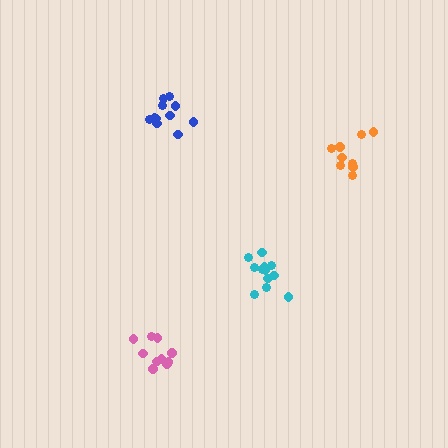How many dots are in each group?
Group 1: 11 dots, Group 2: 12 dots, Group 3: 9 dots, Group 4: 10 dots (42 total).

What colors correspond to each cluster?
The clusters are colored: blue, cyan, orange, pink.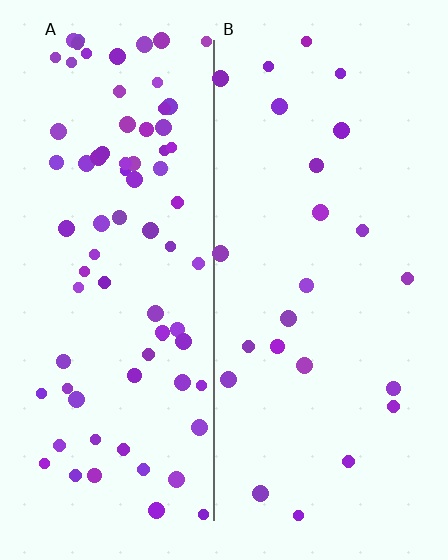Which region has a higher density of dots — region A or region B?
A (the left).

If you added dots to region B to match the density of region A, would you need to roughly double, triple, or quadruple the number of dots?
Approximately triple.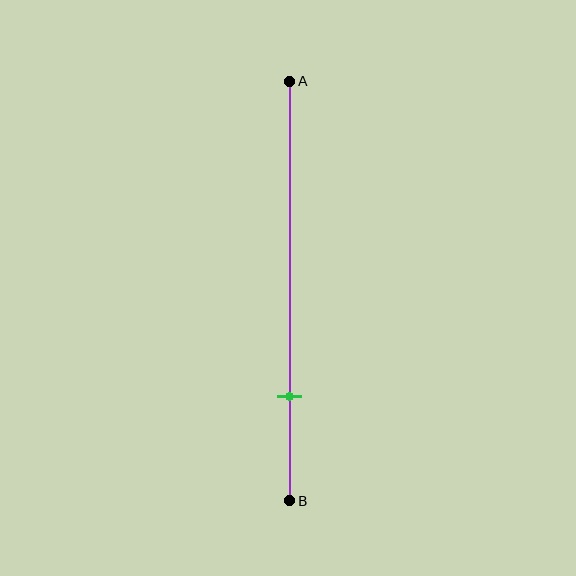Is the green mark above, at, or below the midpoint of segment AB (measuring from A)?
The green mark is below the midpoint of segment AB.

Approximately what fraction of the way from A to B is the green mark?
The green mark is approximately 75% of the way from A to B.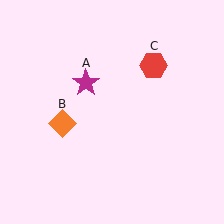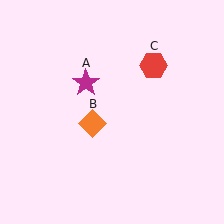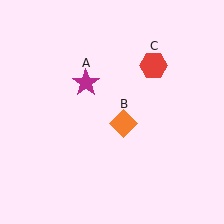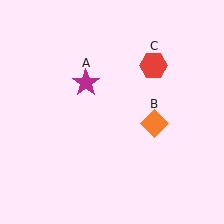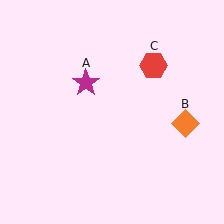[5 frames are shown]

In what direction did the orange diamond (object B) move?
The orange diamond (object B) moved right.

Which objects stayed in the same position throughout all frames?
Magenta star (object A) and red hexagon (object C) remained stationary.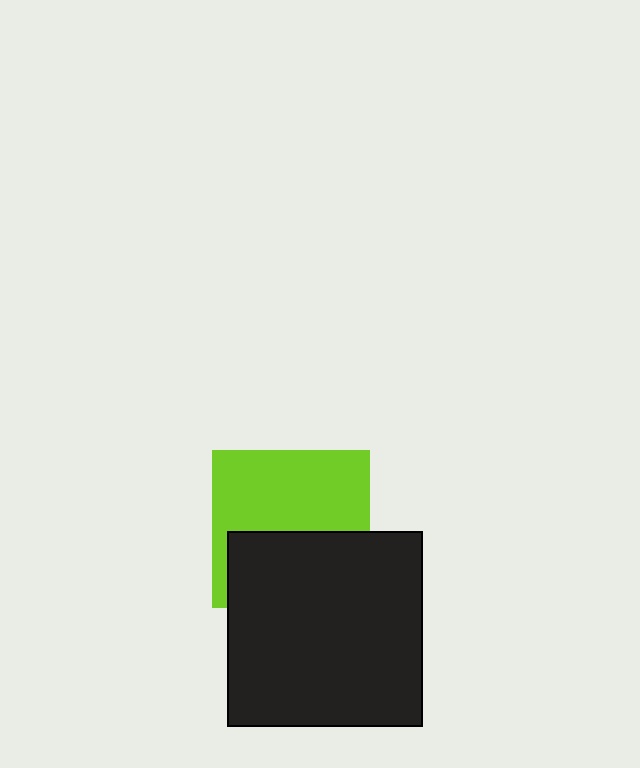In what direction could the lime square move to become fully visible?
The lime square could move up. That would shift it out from behind the black square entirely.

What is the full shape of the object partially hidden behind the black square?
The partially hidden object is a lime square.